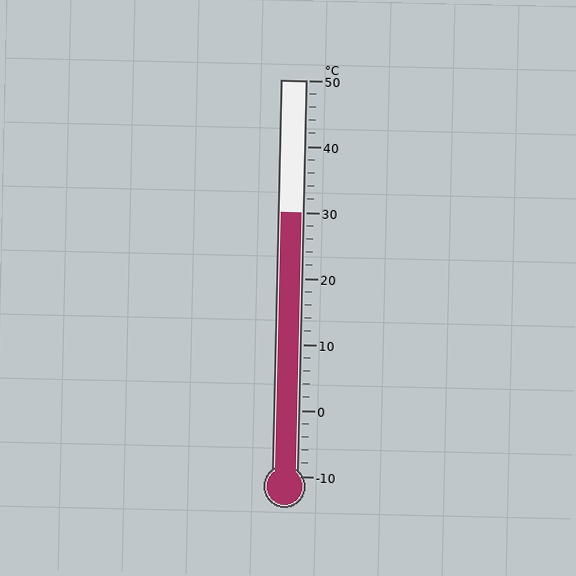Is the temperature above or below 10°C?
The temperature is above 10°C.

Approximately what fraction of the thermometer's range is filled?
The thermometer is filled to approximately 65% of its range.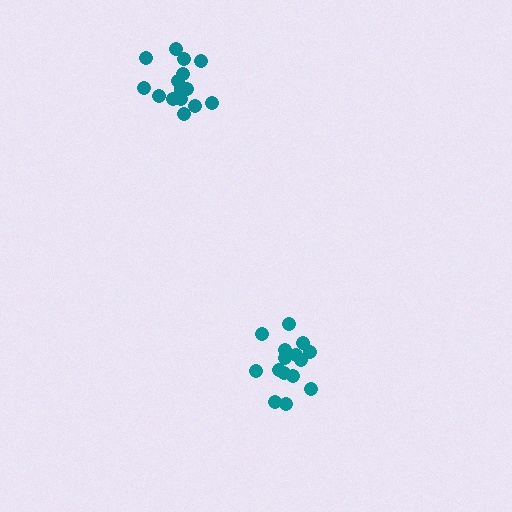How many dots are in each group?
Group 1: 15 dots, Group 2: 15 dots (30 total).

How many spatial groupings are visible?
There are 2 spatial groupings.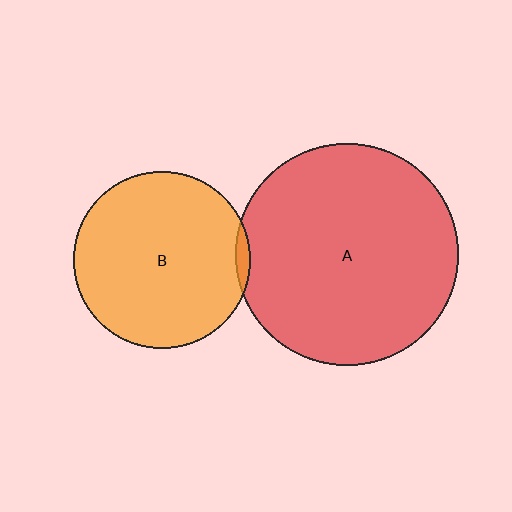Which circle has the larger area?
Circle A (red).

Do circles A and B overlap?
Yes.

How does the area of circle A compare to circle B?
Approximately 1.6 times.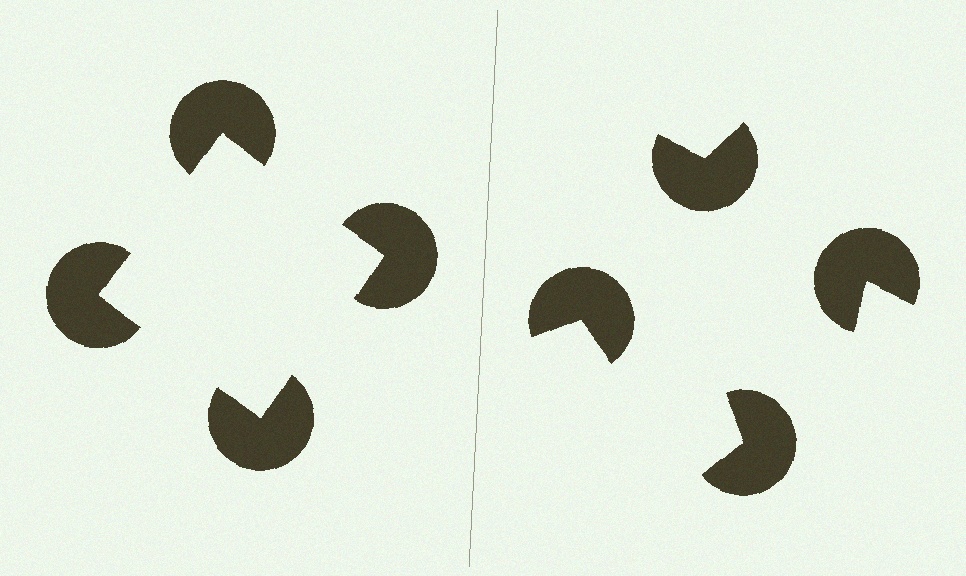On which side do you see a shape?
An illusory square appears on the left side. On the right side the wedge cuts are rotated, so no coherent shape forms.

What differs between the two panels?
The pac-man discs are positioned identically on both sides; only the wedge orientations differ. On the left they align to a square; on the right they are misaligned.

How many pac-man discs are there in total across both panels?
8 — 4 on each side.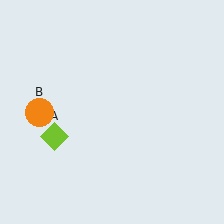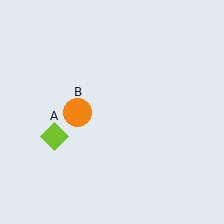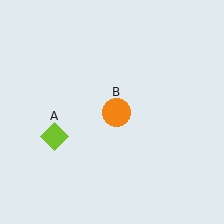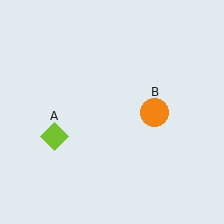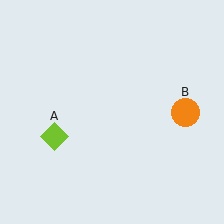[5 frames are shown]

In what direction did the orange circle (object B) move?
The orange circle (object B) moved right.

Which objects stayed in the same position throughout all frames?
Lime diamond (object A) remained stationary.